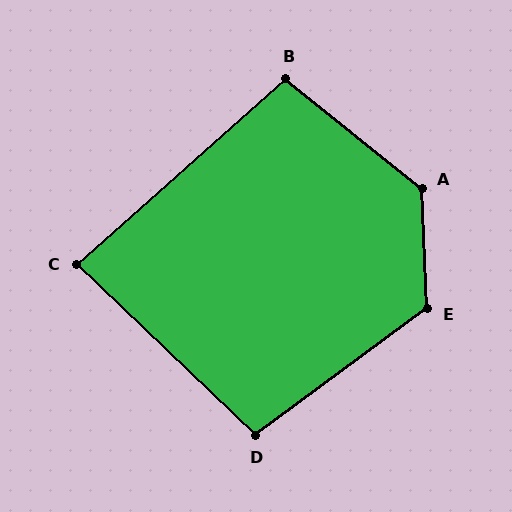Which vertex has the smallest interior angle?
C, at approximately 85 degrees.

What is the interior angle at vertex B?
Approximately 100 degrees (obtuse).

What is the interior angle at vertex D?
Approximately 100 degrees (obtuse).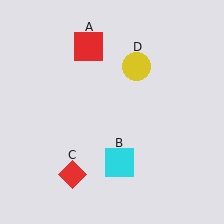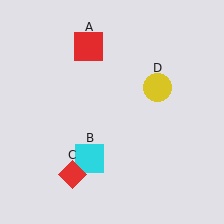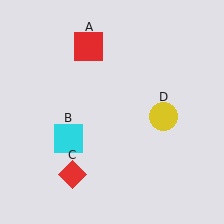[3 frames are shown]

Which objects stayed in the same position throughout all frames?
Red square (object A) and red diamond (object C) remained stationary.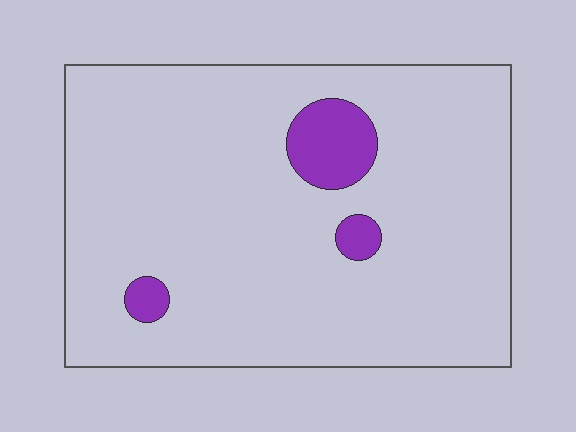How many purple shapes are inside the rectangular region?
3.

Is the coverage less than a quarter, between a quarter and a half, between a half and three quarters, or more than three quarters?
Less than a quarter.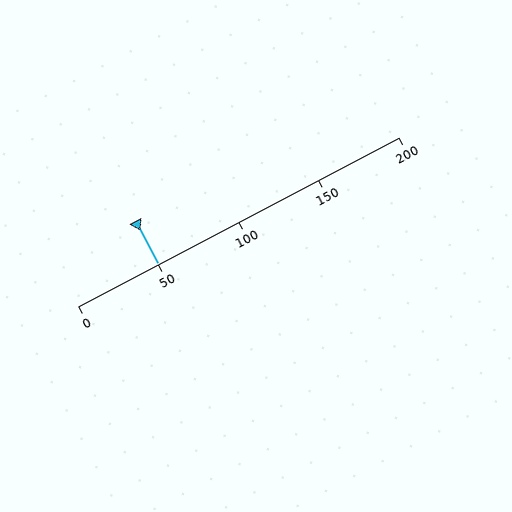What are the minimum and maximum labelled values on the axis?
The axis runs from 0 to 200.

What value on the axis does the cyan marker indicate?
The marker indicates approximately 50.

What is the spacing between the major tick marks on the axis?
The major ticks are spaced 50 apart.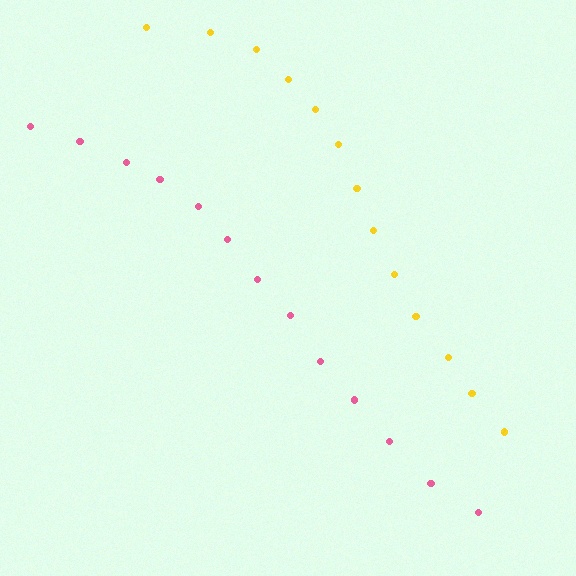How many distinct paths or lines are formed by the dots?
There are 2 distinct paths.